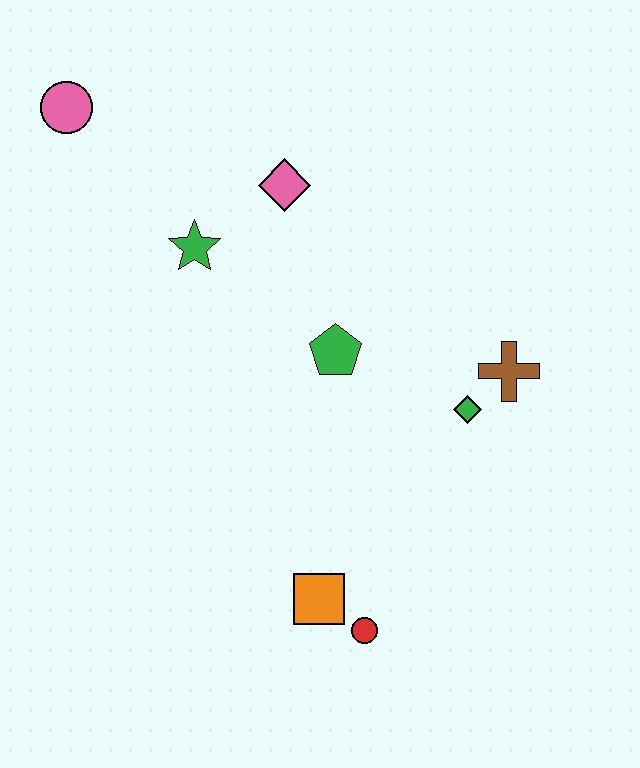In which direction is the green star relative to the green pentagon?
The green star is to the left of the green pentagon.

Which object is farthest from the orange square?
The pink circle is farthest from the orange square.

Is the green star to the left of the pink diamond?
Yes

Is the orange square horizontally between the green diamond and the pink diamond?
Yes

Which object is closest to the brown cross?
The green diamond is closest to the brown cross.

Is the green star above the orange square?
Yes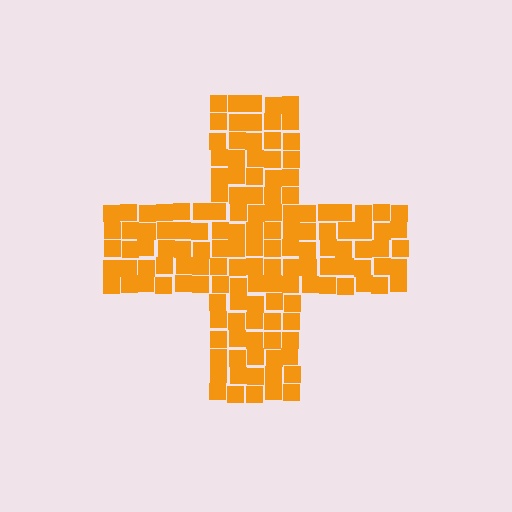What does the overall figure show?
The overall figure shows a cross.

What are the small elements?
The small elements are squares.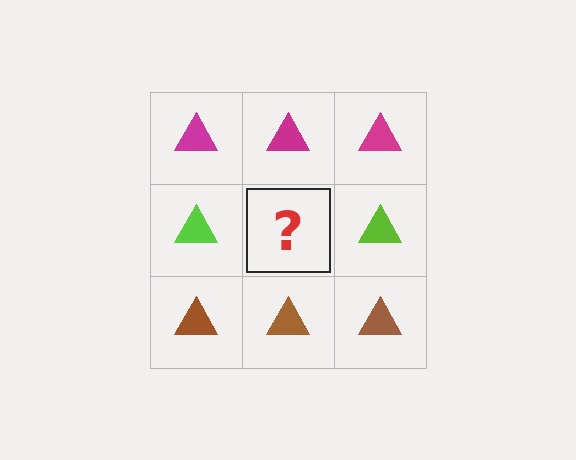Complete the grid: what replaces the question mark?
The question mark should be replaced with a lime triangle.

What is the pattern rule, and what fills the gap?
The rule is that each row has a consistent color. The gap should be filled with a lime triangle.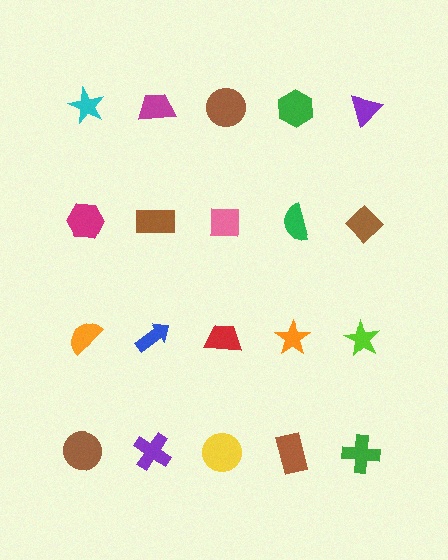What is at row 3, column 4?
An orange star.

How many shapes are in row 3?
5 shapes.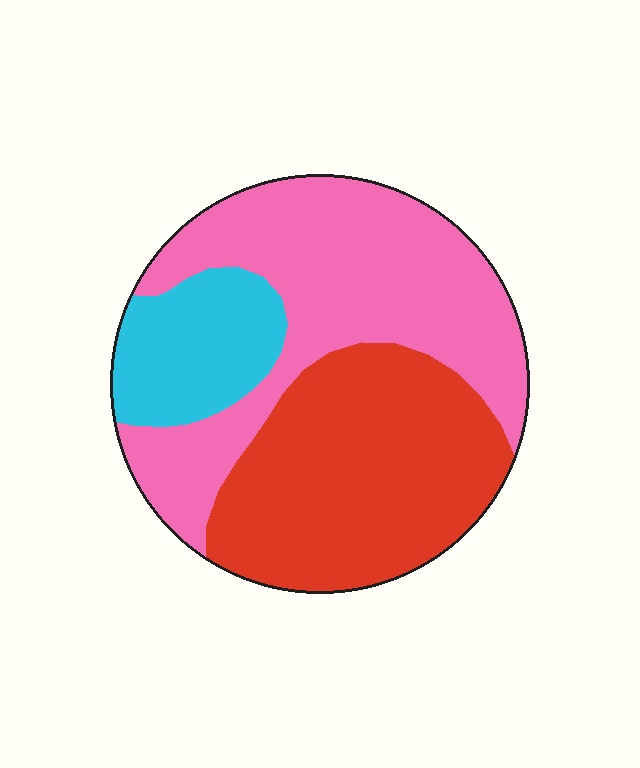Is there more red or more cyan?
Red.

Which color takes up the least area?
Cyan, at roughly 15%.